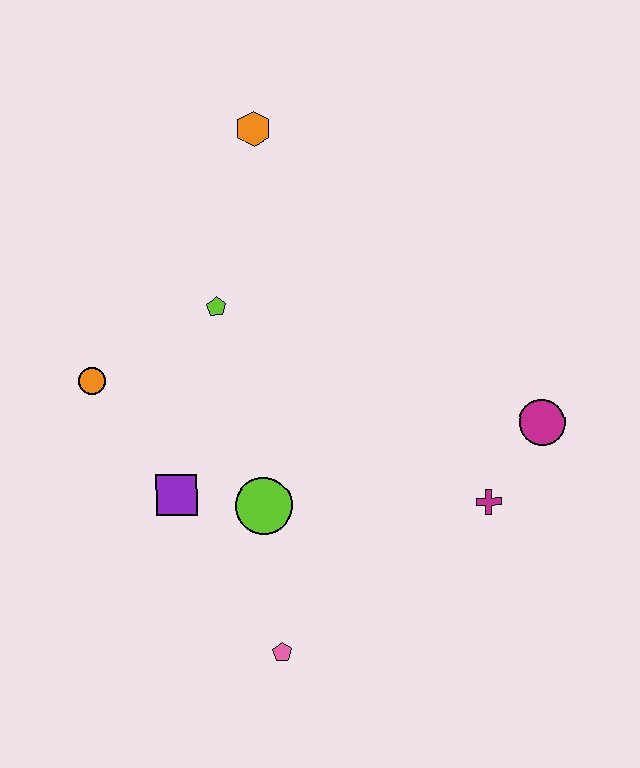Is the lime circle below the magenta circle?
Yes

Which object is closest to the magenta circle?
The magenta cross is closest to the magenta circle.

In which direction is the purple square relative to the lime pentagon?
The purple square is below the lime pentagon.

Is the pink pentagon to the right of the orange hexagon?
Yes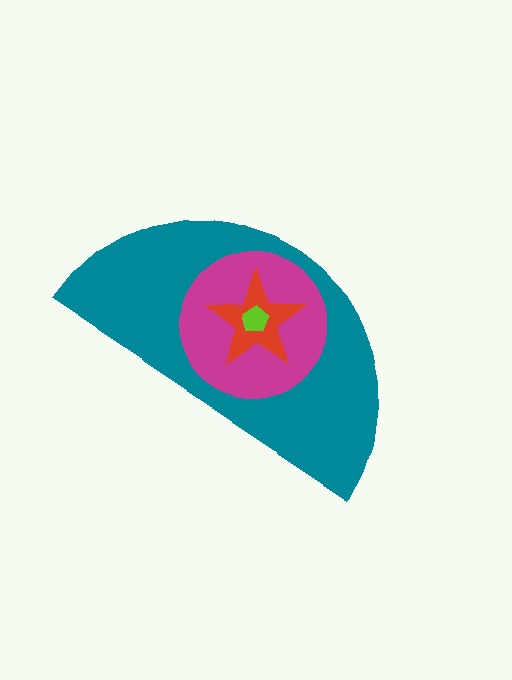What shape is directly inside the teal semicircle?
The magenta circle.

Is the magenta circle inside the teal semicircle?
Yes.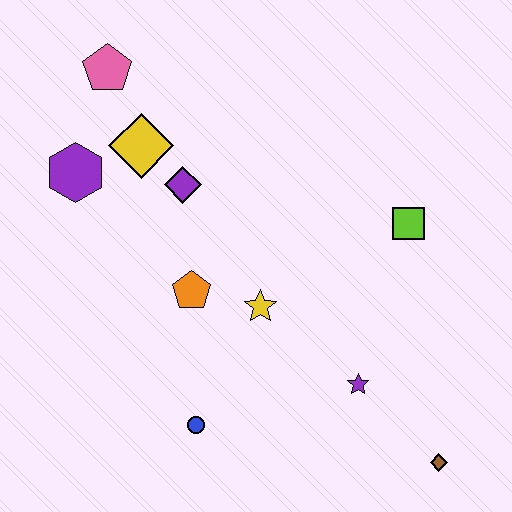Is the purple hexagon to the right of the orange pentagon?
No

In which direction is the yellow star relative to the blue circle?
The yellow star is above the blue circle.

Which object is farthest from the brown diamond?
The pink pentagon is farthest from the brown diamond.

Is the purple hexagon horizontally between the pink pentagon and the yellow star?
No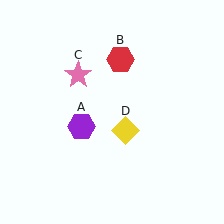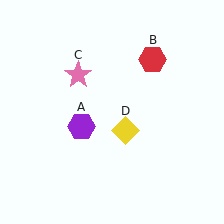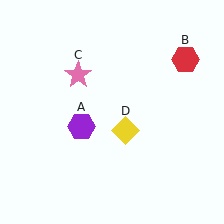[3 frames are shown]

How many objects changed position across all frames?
1 object changed position: red hexagon (object B).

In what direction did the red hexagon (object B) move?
The red hexagon (object B) moved right.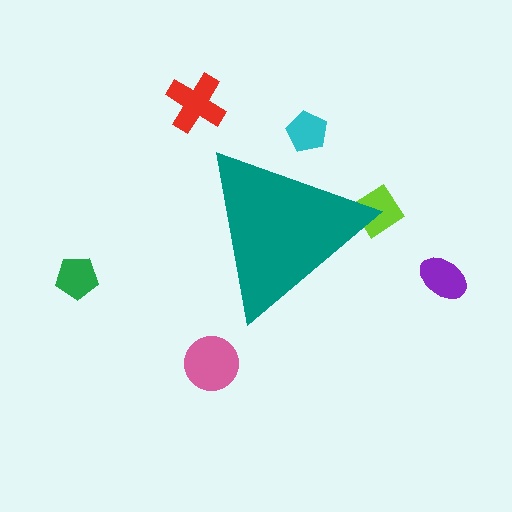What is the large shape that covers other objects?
A teal triangle.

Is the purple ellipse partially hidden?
No, the purple ellipse is fully visible.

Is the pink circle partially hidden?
No, the pink circle is fully visible.